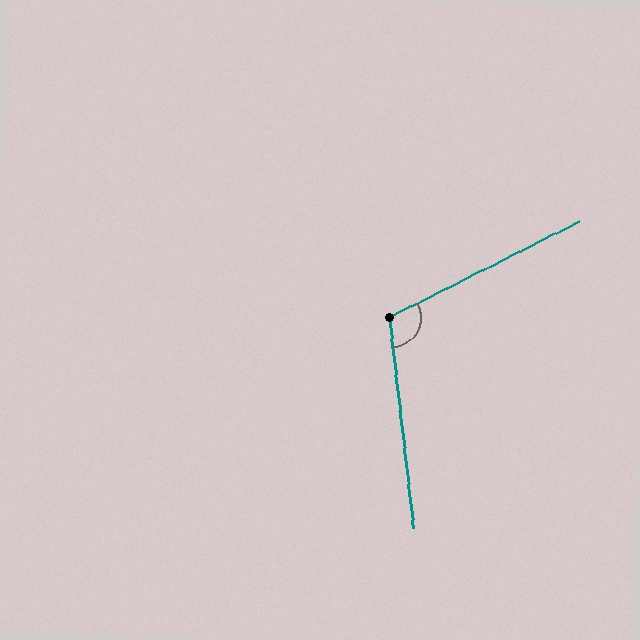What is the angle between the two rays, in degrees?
Approximately 110 degrees.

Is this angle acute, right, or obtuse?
It is obtuse.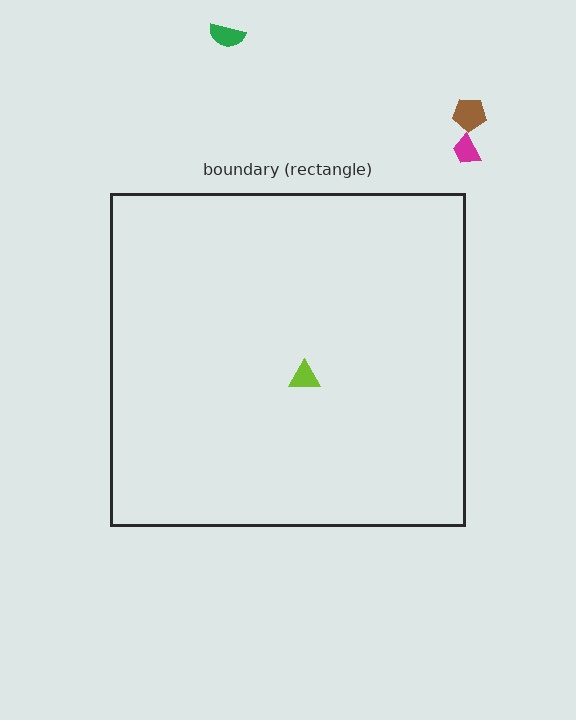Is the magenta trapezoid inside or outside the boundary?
Outside.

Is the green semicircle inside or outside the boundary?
Outside.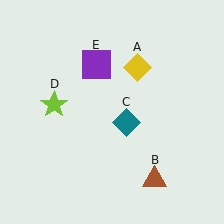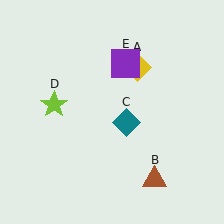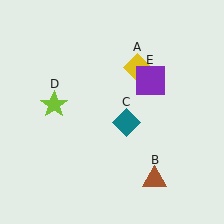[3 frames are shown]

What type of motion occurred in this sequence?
The purple square (object E) rotated clockwise around the center of the scene.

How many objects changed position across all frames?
1 object changed position: purple square (object E).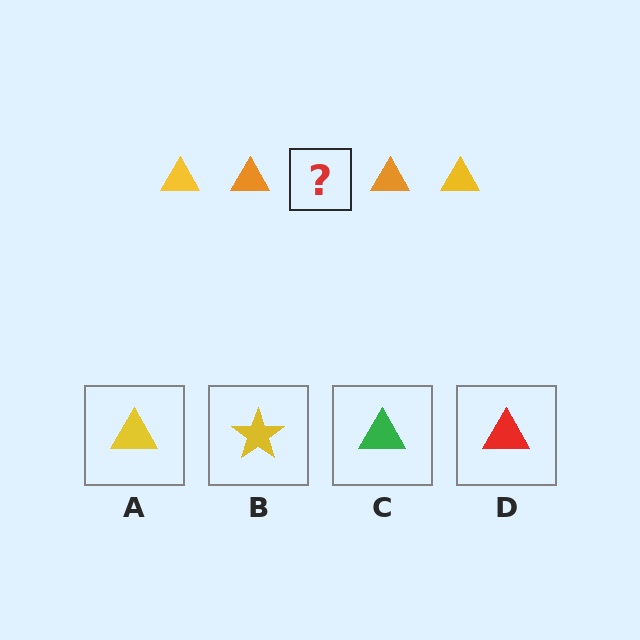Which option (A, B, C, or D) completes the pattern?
A.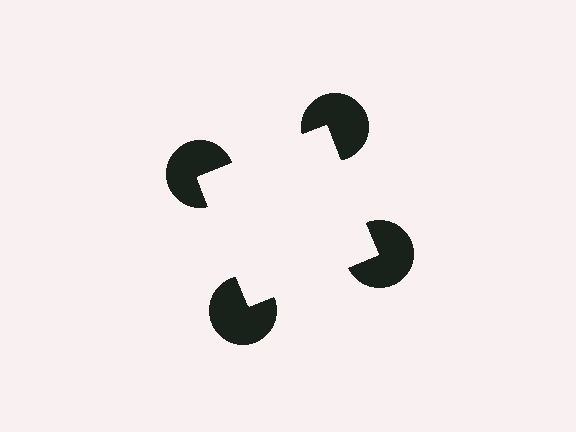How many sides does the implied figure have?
4 sides.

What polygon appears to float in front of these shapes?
An illusory square — its edges are inferred from the aligned wedge cuts in the pac-man discs, not physically drawn.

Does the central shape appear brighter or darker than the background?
It typically appears slightly brighter than the background, even though no actual brightness change is drawn.